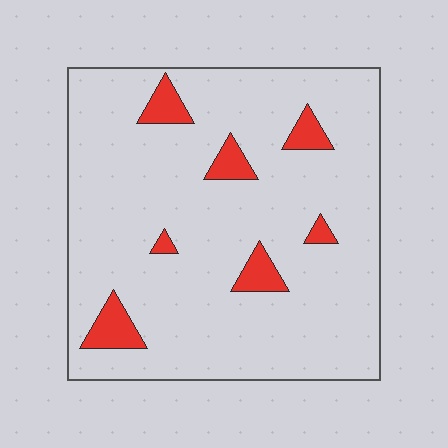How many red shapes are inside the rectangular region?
7.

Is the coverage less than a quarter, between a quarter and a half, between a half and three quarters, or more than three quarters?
Less than a quarter.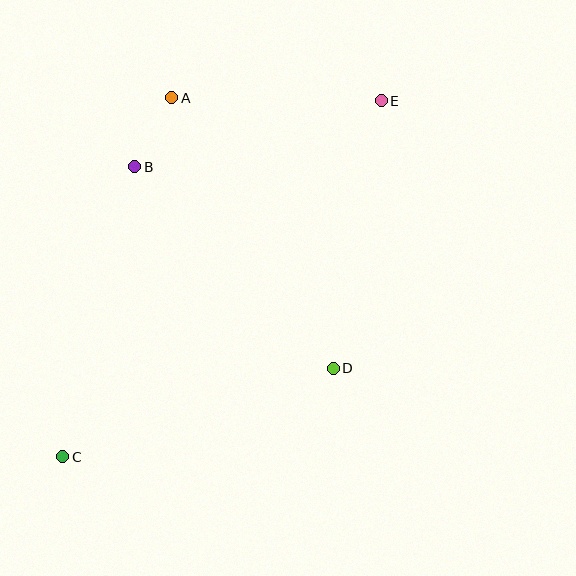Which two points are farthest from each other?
Points C and E are farthest from each other.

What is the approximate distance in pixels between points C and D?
The distance between C and D is approximately 285 pixels.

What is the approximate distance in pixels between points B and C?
The distance between B and C is approximately 299 pixels.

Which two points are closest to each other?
Points A and B are closest to each other.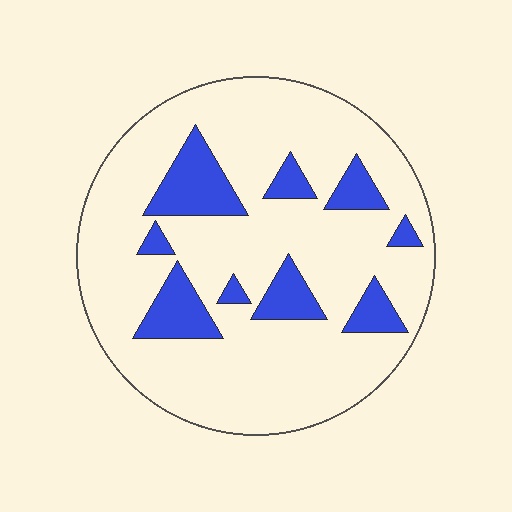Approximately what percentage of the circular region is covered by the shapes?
Approximately 20%.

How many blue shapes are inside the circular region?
9.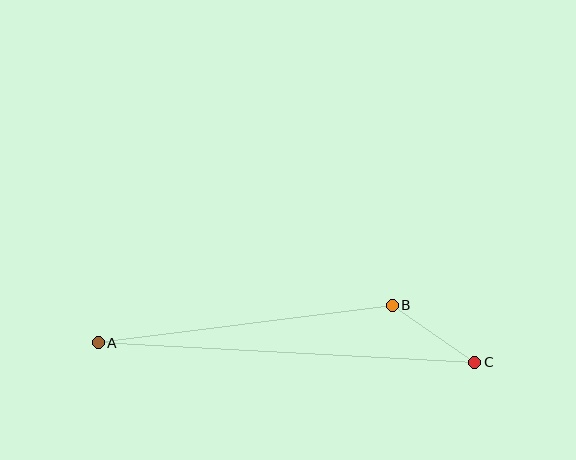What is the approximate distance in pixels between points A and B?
The distance between A and B is approximately 296 pixels.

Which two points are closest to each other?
Points B and C are closest to each other.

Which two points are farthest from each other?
Points A and C are farthest from each other.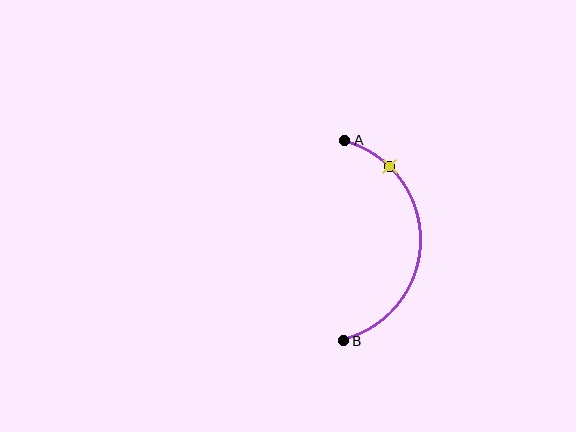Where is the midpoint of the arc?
The arc midpoint is the point on the curve farthest from the straight line joining A and B. It sits to the right of that line.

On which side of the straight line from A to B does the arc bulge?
The arc bulges to the right of the straight line connecting A and B.